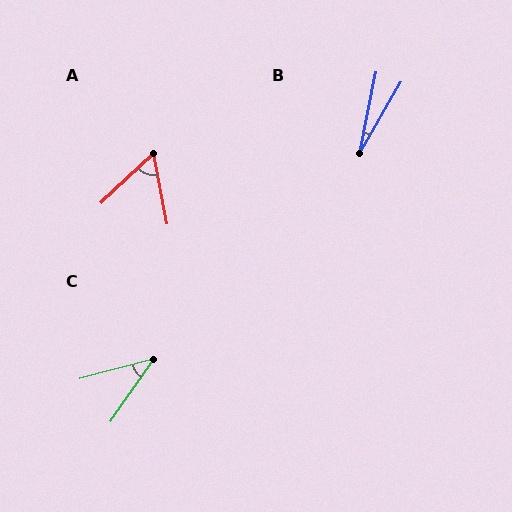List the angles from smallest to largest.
B (18°), C (40°), A (57°).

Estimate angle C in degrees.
Approximately 40 degrees.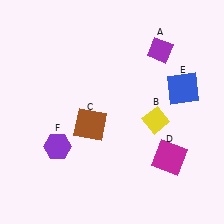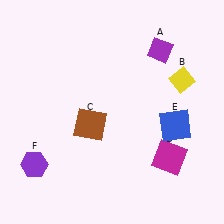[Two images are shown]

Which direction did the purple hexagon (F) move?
The purple hexagon (F) moved left.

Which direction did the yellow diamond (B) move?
The yellow diamond (B) moved up.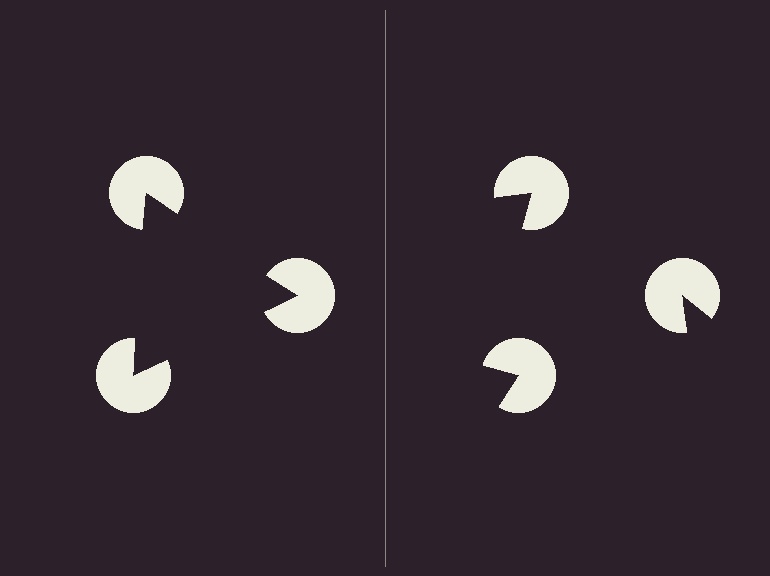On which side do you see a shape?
An illusory triangle appears on the left side. On the right side the wedge cuts are rotated, so no coherent shape forms.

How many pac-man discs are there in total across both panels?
6 — 3 on each side.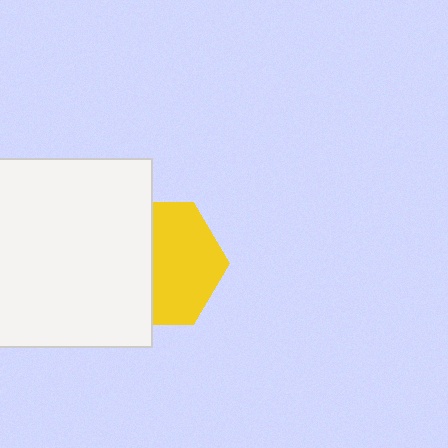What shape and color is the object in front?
The object in front is a white square.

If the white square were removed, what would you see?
You would see the complete yellow hexagon.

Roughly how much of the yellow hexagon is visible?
About half of it is visible (roughly 55%).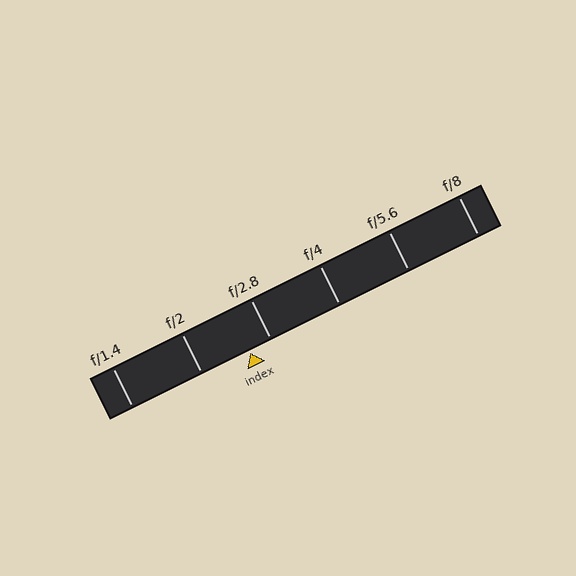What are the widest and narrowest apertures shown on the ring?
The widest aperture shown is f/1.4 and the narrowest is f/8.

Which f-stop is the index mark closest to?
The index mark is closest to f/2.8.